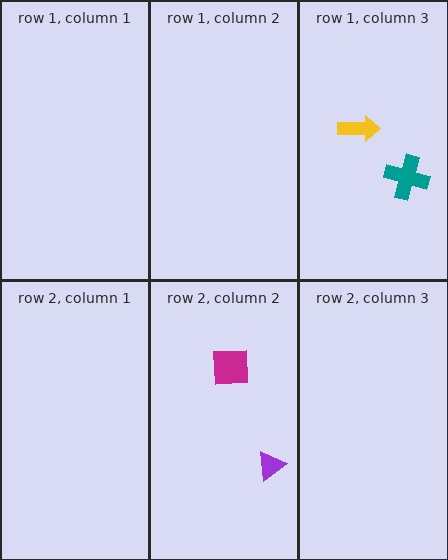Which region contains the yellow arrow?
The row 1, column 3 region.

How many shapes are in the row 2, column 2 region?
2.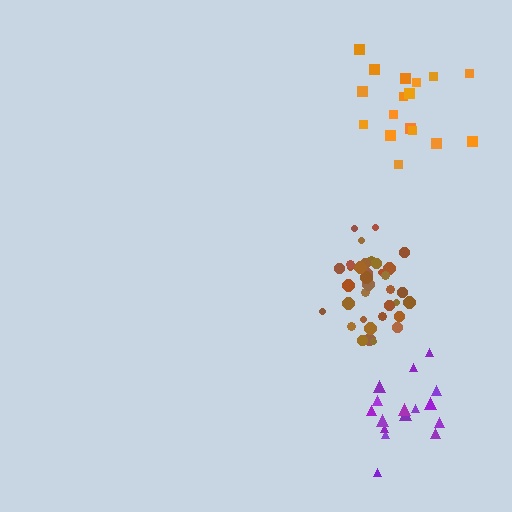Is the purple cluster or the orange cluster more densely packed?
Orange.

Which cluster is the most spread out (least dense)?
Purple.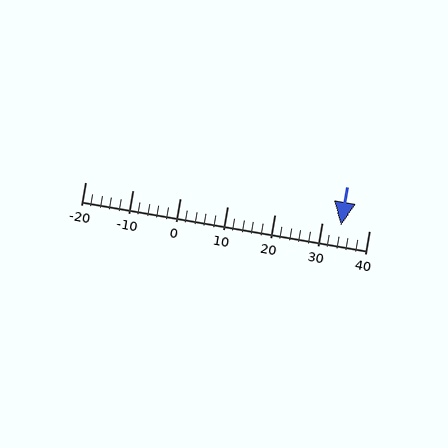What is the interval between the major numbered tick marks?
The major tick marks are spaced 10 units apart.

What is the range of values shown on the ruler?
The ruler shows values from -20 to 40.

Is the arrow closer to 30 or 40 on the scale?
The arrow is closer to 30.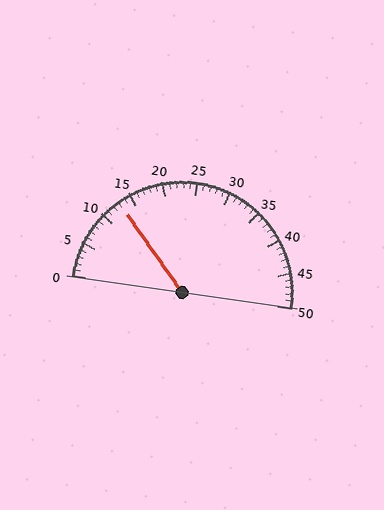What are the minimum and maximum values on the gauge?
The gauge ranges from 0 to 50.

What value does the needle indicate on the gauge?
The needle indicates approximately 13.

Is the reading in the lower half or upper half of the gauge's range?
The reading is in the lower half of the range (0 to 50).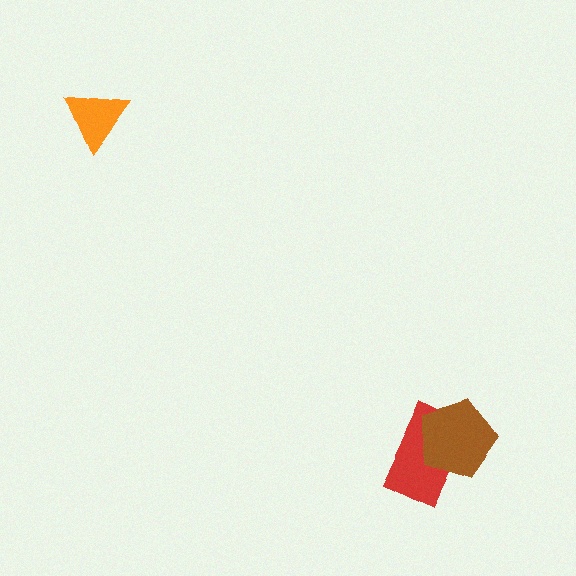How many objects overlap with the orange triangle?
0 objects overlap with the orange triangle.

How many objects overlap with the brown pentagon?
1 object overlaps with the brown pentagon.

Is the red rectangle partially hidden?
Yes, it is partially covered by another shape.